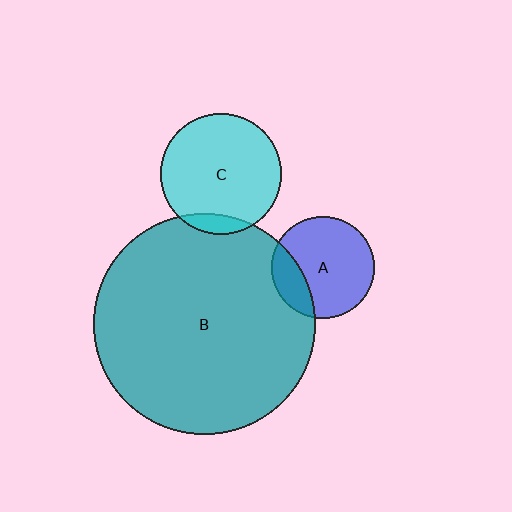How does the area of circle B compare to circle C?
Approximately 3.3 times.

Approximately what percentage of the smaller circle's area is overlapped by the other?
Approximately 20%.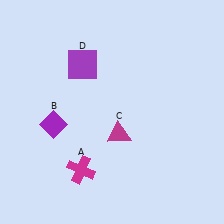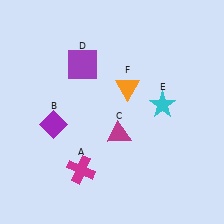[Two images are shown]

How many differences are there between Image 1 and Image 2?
There are 2 differences between the two images.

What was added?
A cyan star (E), an orange triangle (F) were added in Image 2.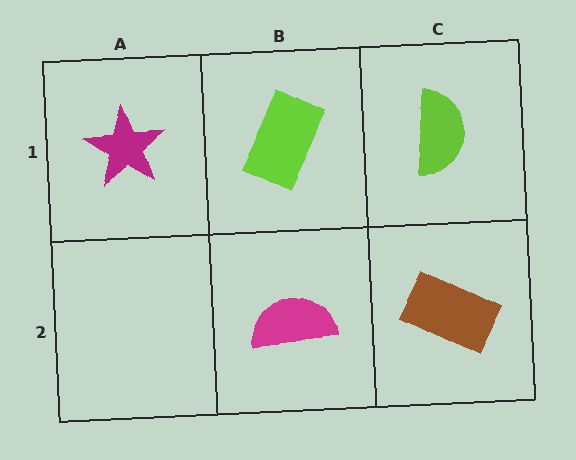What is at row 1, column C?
A lime semicircle.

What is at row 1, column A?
A magenta star.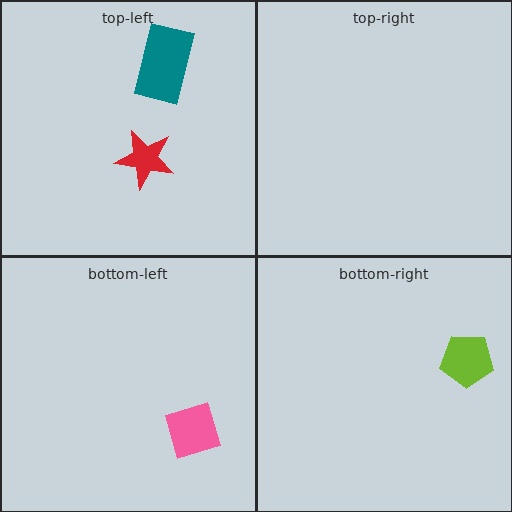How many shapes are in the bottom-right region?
1.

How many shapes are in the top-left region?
2.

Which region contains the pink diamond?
The bottom-left region.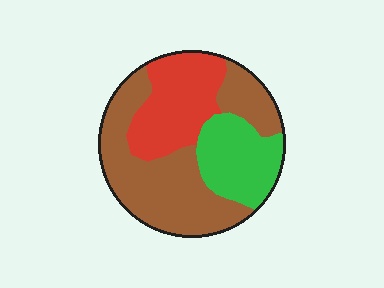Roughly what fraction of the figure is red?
Red covers 27% of the figure.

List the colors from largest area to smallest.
From largest to smallest: brown, red, green.